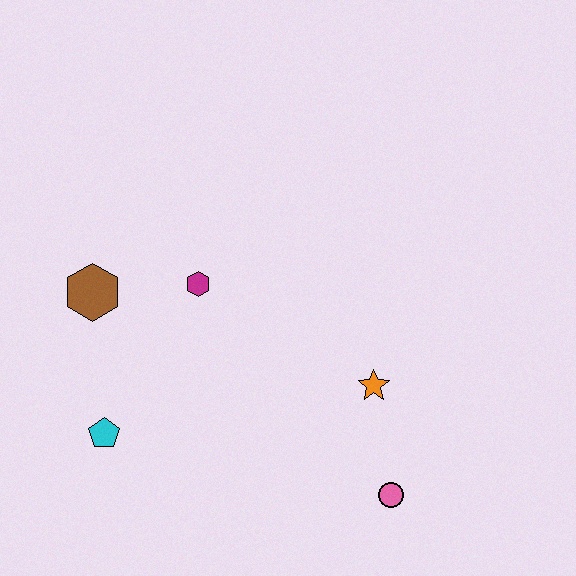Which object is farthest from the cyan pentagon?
The pink circle is farthest from the cyan pentagon.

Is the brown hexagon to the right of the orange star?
No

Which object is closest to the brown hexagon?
The magenta hexagon is closest to the brown hexagon.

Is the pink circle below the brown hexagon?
Yes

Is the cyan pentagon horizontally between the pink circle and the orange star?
No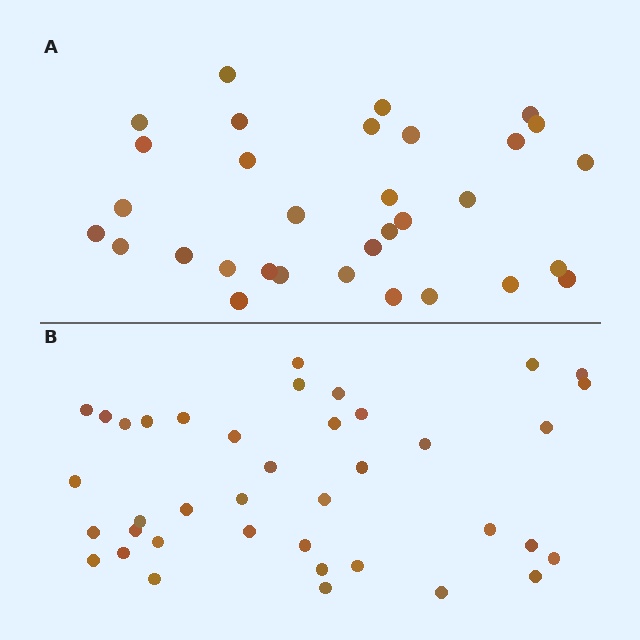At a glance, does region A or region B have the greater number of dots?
Region B (the bottom region) has more dots.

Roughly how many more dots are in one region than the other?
Region B has roughly 8 or so more dots than region A.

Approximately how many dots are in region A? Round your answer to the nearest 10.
About 30 dots. (The exact count is 32, which rounds to 30.)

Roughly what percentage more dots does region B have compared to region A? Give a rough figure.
About 20% more.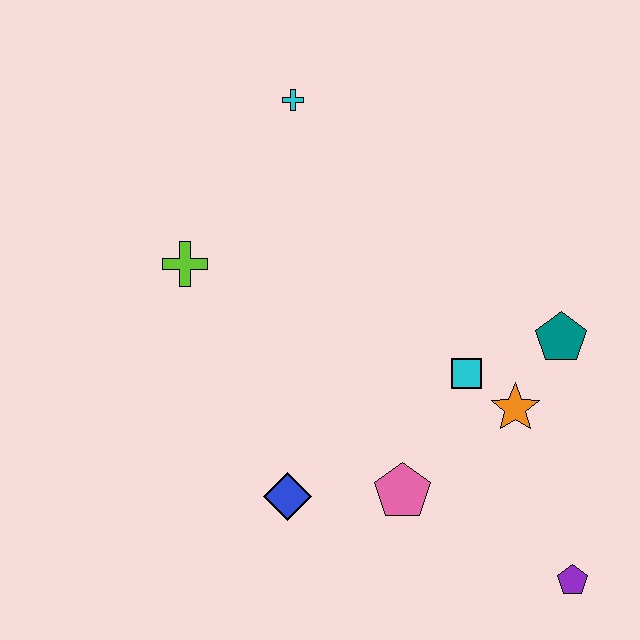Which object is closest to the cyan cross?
The lime cross is closest to the cyan cross.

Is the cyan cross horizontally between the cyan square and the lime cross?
Yes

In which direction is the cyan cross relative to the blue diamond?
The cyan cross is above the blue diamond.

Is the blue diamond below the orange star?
Yes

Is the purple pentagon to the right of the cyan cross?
Yes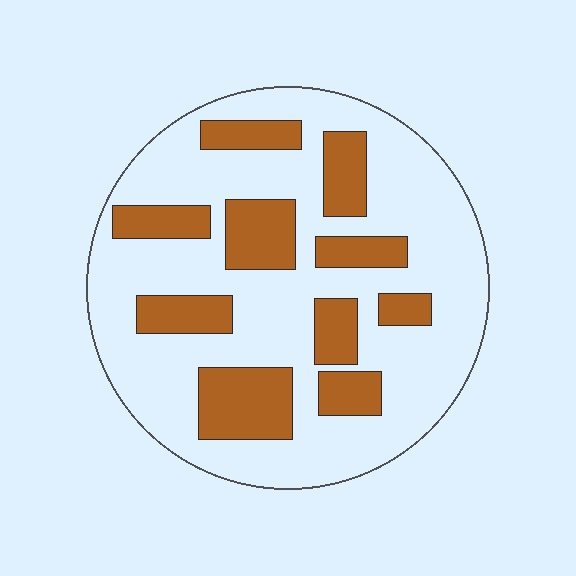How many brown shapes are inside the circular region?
10.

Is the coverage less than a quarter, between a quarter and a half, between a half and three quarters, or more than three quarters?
Between a quarter and a half.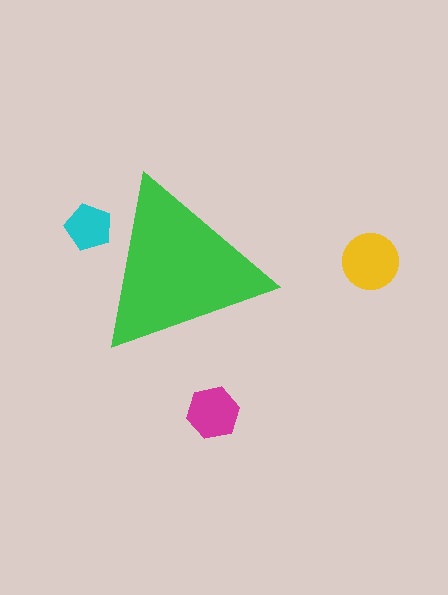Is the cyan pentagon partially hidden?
Yes, the cyan pentagon is partially hidden behind the green triangle.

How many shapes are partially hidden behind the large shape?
1 shape is partially hidden.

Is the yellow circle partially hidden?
No, the yellow circle is fully visible.